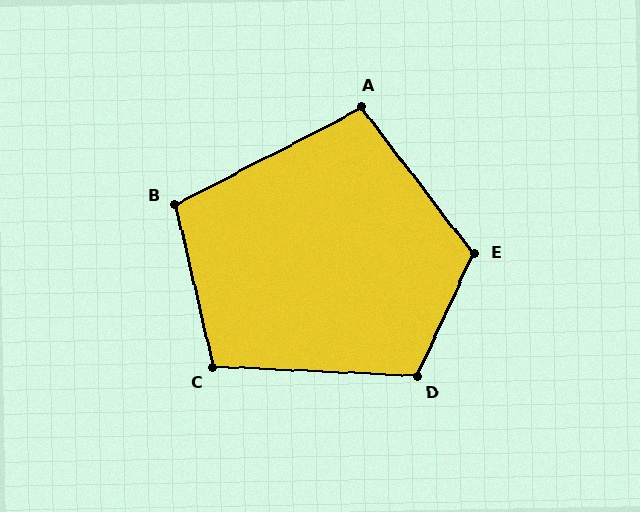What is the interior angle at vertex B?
Approximately 104 degrees (obtuse).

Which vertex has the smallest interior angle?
A, at approximately 100 degrees.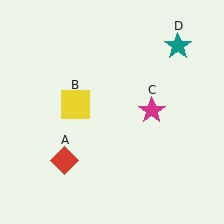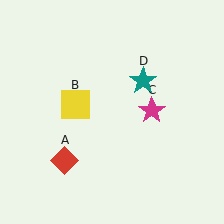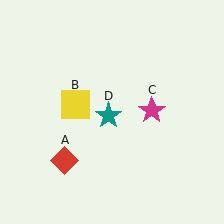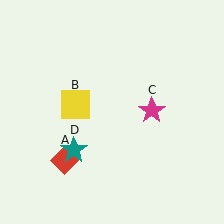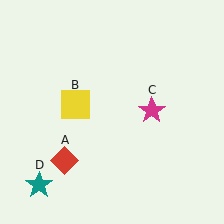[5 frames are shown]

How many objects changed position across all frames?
1 object changed position: teal star (object D).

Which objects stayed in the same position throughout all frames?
Red diamond (object A) and yellow square (object B) and magenta star (object C) remained stationary.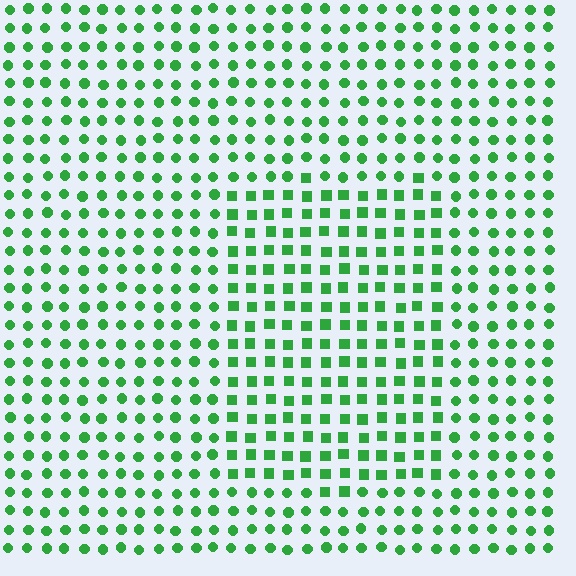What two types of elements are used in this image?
The image uses squares inside the rectangle region and circles outside it.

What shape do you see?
I see a rectangle.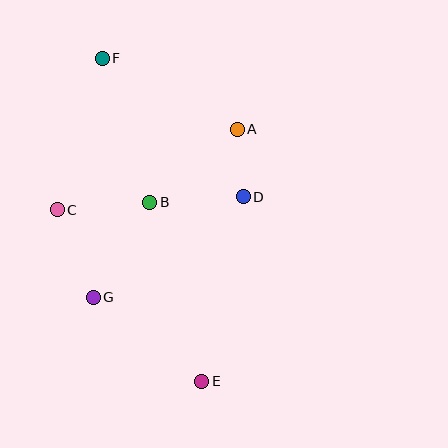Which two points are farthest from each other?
Points E and F are farthest from each other.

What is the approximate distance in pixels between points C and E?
The distance between C and E is approximately 224 pixels.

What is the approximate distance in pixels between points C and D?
The distance between C and D is approximately 187 pixels.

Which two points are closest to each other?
Points A and D are closest to each other.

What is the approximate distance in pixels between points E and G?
The distance between E and G is approximately 137 pixels.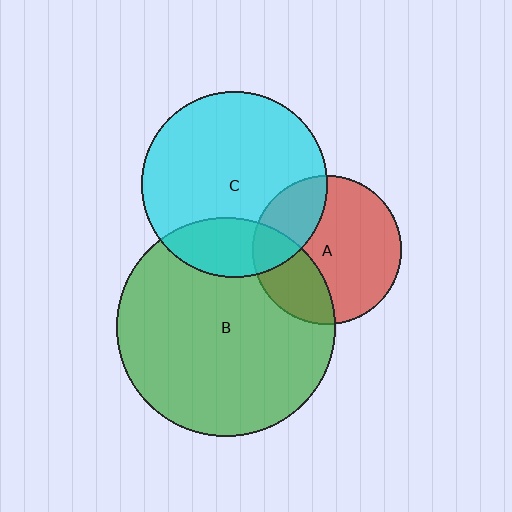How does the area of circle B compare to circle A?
Approximately 2.2 times.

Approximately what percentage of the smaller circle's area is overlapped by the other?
Approximately 25%.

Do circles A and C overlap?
Yes.